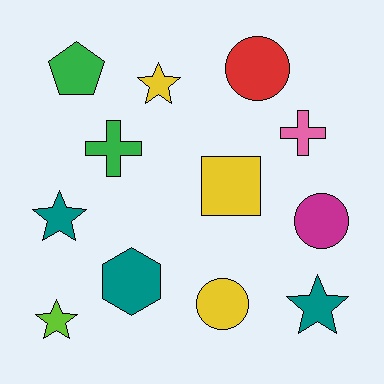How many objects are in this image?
There are 12 objects.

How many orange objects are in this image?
There are no orange objects.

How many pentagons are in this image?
There is 1 pentagon.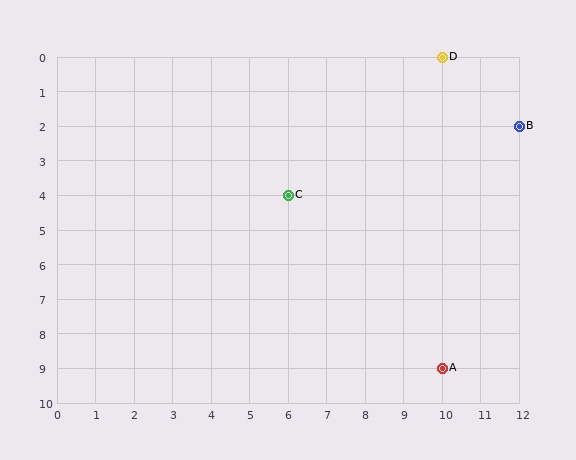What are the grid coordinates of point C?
Point C is at grid coordinates (6, 4).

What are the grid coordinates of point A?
Point A is at grid coordinates (10, 9).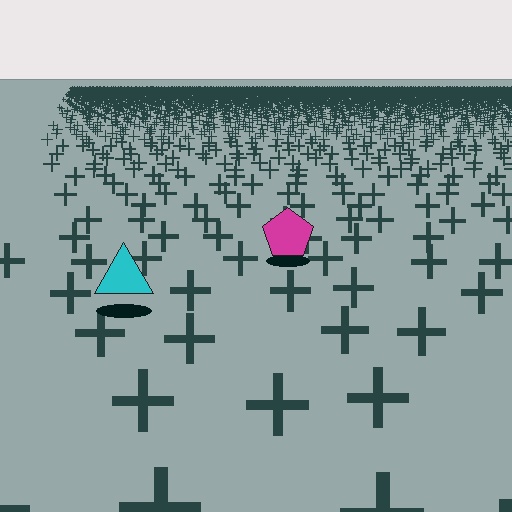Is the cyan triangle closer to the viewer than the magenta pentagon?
Yes. The cyan triangle is closer — you can tell from the texture gradient: the ground texture is coarser near it.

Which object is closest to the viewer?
The cyan triangle is closest. The texture marks near it are larger and more spread out.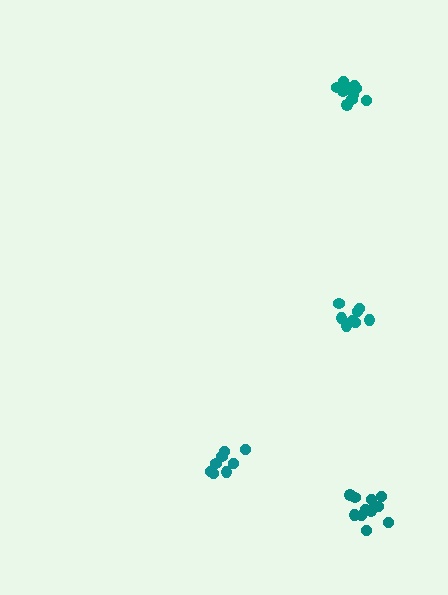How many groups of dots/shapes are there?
There are 4 groups.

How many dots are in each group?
Group 1: 8 dots, Group 2: 10 dots, Group 3: 8 dots, Group 4: 11 dots (37 total).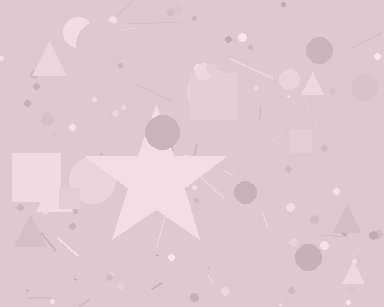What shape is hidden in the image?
A star is hidden in the image.